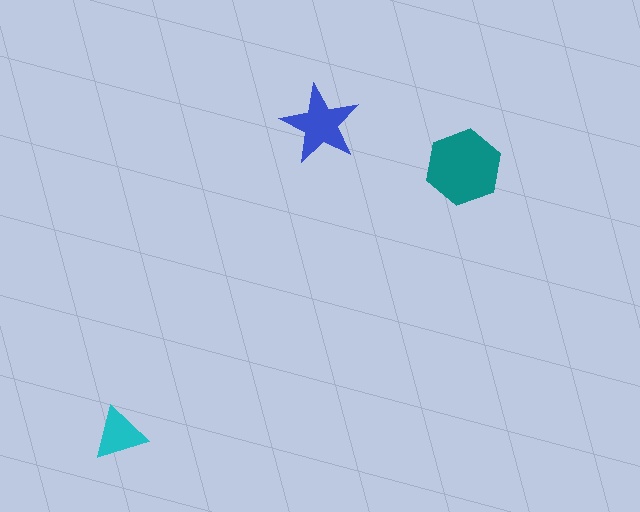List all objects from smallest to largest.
The cyan triangle, the blue star, the teal hexagon.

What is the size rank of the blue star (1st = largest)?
2nd.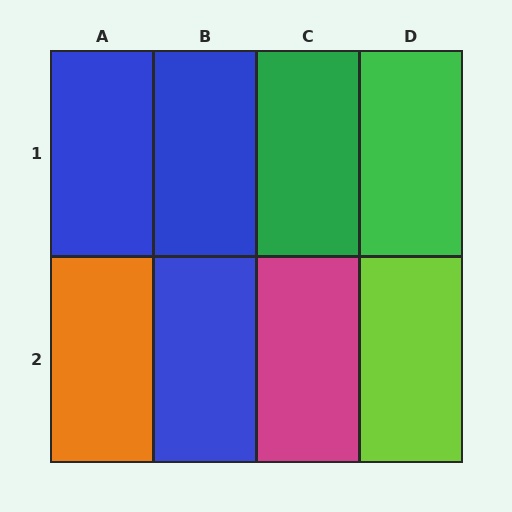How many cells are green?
2 cells are green.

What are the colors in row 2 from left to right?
Orange, blue, magenta, lime.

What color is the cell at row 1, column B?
Blue.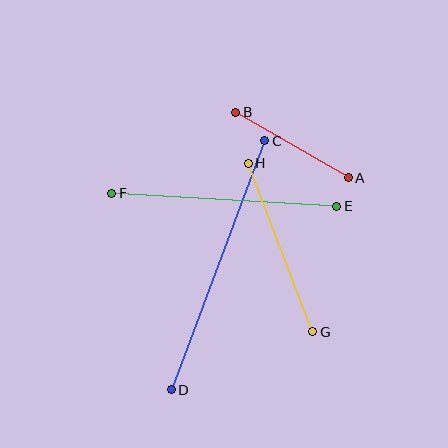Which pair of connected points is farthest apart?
Points C and D are farthest apart.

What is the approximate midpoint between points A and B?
The midpoint is at approximately (292, 145) pixels.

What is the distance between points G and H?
The distance is approximately 180 pixels.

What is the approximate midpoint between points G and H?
The midpoint is at approximately (280, 248) pixels.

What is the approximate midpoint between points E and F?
The midpoint is at approximately (224, 200) pixels.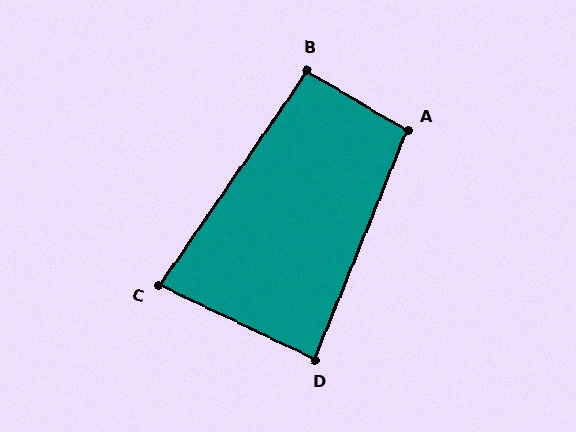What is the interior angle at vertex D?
Approximately 86 degrees (approximately right).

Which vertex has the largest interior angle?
A, at approximately 99 degrees.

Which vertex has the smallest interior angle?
C, at approximately 81 degrees.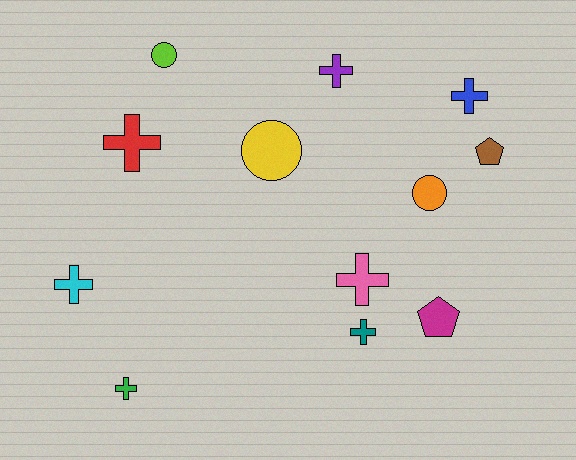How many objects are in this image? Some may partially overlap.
There are 12 objects.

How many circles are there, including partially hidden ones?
There are 3 circles.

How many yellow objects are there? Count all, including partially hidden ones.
There is 1 yellow object.